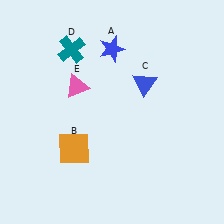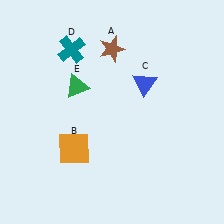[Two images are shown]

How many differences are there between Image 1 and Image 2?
There are 2 differences between the two images.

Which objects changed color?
A changed from blue to brown. E changed from pink to green.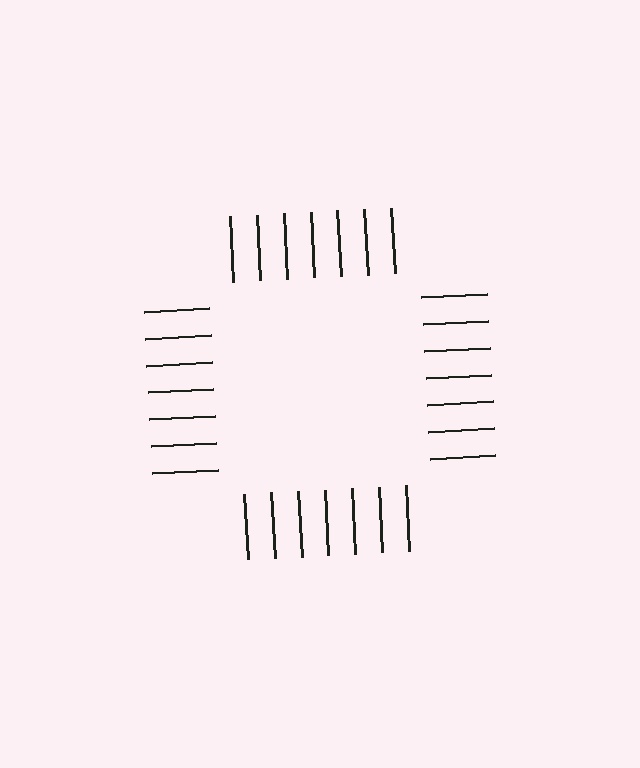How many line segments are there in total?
28 — 7 along each of the 4 edges.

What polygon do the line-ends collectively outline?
An illusory square — the line segments terminate on its edges but no continuous stroke is drawn.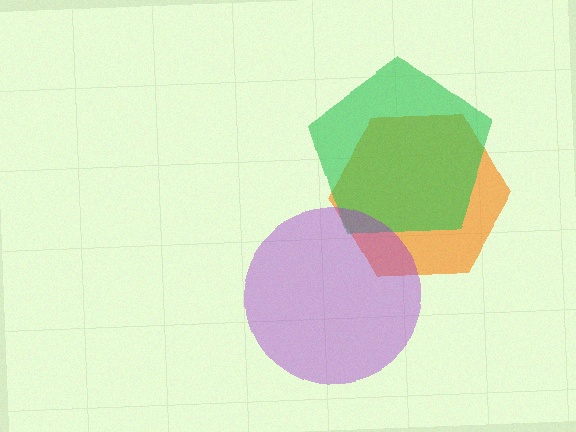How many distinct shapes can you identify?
There are 3 distinct shapes: an orange hexagon, a green pentagon, a purple circle.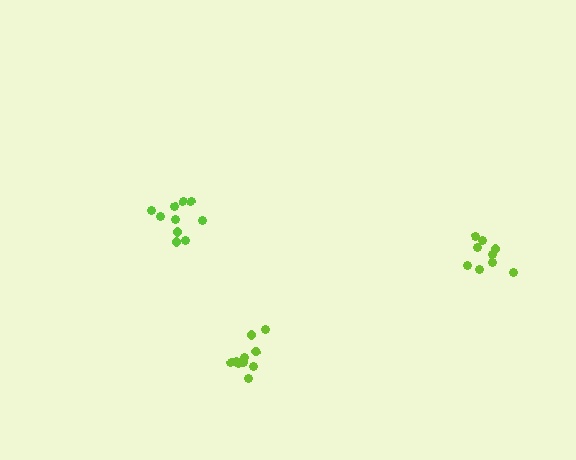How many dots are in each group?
Group 1: 10 dots, Group 2: 9 dots, Group 3: 10 dots (29 total).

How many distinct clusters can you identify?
There are 3 distinct clusters.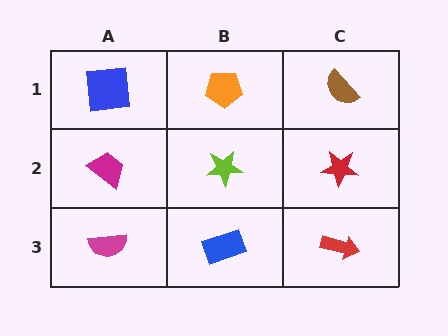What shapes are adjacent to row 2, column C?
A brown semicircle (row 1, column C), a red arrow (row 3, column C), a lime star (row 2, column B).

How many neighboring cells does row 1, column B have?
3.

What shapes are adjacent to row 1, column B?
A lime star (row 2, column B), a blue square (row 1, column A), a brown semicircle (row 1, column C).